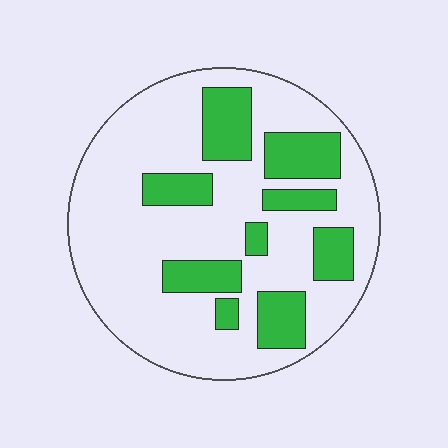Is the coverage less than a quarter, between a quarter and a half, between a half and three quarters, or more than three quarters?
Between a quarter and a half.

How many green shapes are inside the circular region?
9.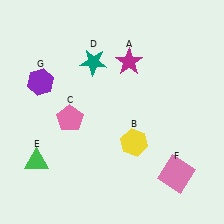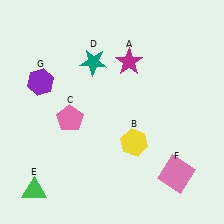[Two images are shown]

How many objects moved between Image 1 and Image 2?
1 object moved between the two images.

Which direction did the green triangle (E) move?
The green triangle (E) moved down.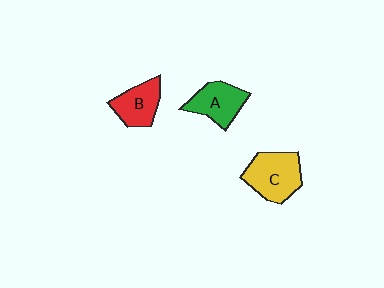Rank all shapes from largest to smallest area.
From largest to smallest: C (yellow), A (green), B (red).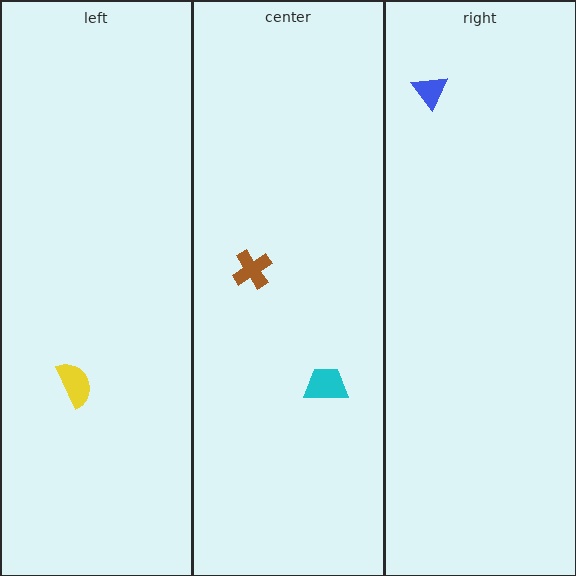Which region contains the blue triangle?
The right region.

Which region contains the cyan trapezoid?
The center region.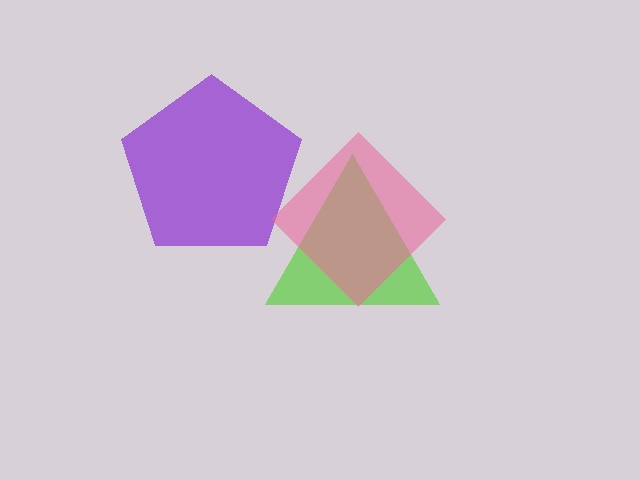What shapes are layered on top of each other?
The layered shapes are: a lime triangle, a purple pentagon, a pink diamond.